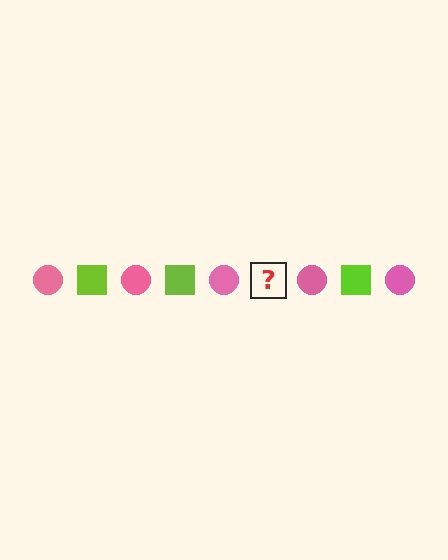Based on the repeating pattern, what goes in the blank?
The blank should be a lime square.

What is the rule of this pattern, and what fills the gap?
The rule is that the pattern alternates between pink circle and lime square. The gap should be filled with a lime square.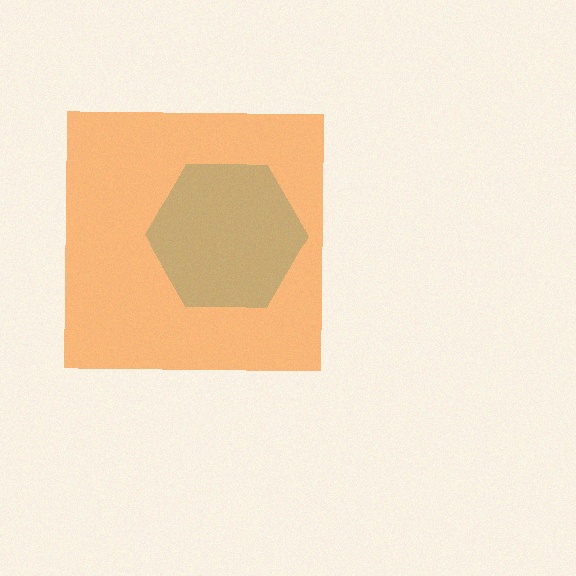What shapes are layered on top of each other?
The layered shapes are: a cyan hexagon, an orange square.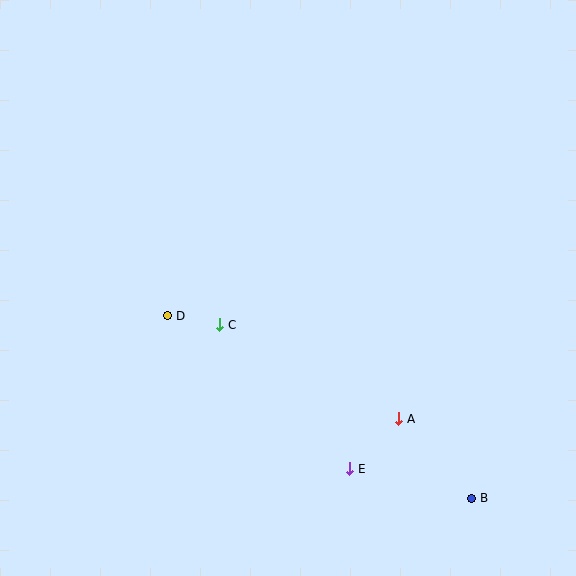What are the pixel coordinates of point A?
Point A is at (399, 419).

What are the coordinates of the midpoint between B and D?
The midpoint between B and D is at (320, 407).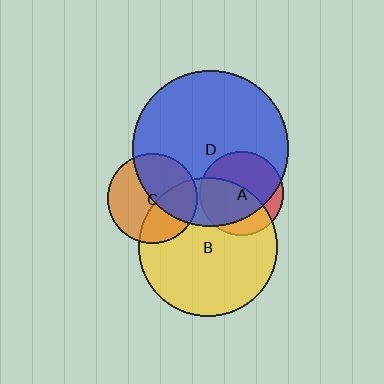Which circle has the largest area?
Circle D (blue).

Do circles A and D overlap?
Yes.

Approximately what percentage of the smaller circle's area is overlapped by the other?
Approximately 80%.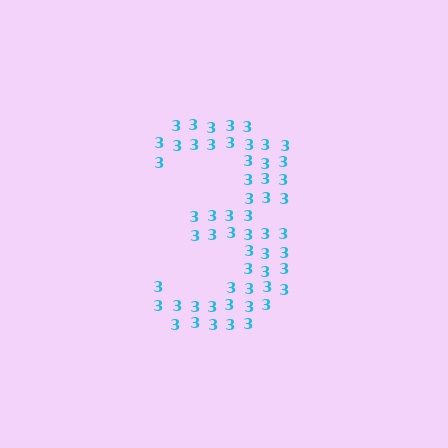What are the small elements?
The small elements are digit 3's.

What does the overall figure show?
The overall figure shows the digit 3.